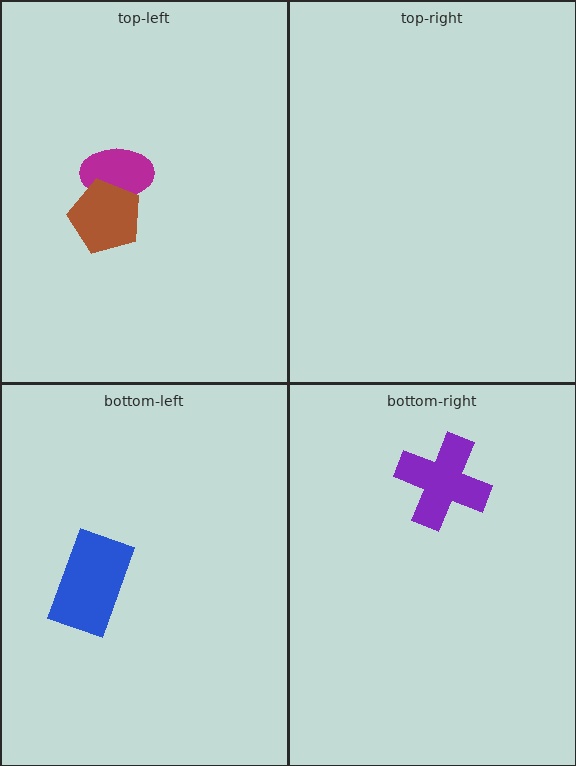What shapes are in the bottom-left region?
The blue rectangle.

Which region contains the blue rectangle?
The bottom-left region.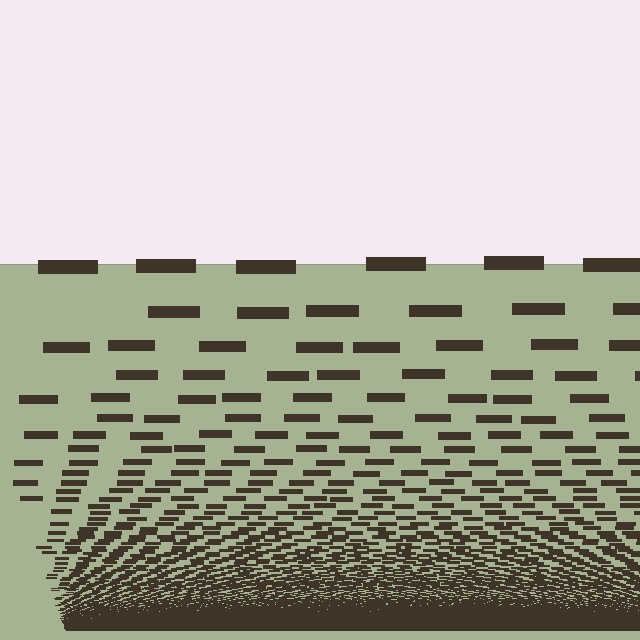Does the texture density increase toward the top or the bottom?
Density increases toward the bottom.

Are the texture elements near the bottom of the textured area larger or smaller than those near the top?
Smaller. The gradient is inverted — elements near the bottom are smaller and denser.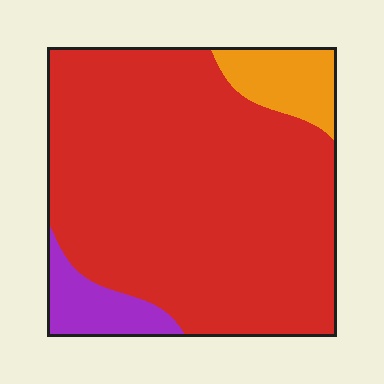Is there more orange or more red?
Red.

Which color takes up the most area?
Red, at roughly 85%.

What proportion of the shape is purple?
Purple takes up about one tenth (1/10) of the shape.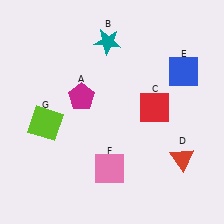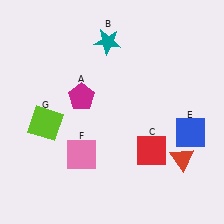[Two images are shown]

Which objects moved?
The objects that moved are: the red square (C), the blue square (E), the pink square (F).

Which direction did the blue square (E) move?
The blue square (E) moved down.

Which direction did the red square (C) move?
The red square (C) moved down.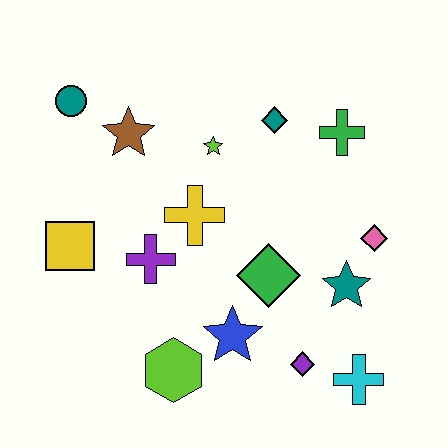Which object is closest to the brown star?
The teal circle is closest to the brown star.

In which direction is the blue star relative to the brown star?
The blue star is below the brown star.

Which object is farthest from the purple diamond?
The teal circle is farthest from the purple diamond.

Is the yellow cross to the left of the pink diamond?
Yes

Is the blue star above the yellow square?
No